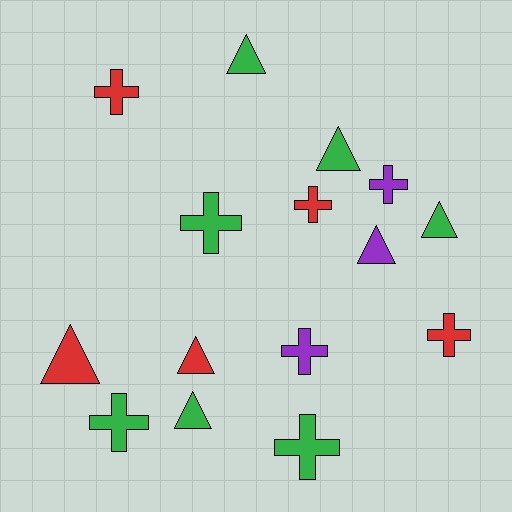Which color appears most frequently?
Green, with 7 objects.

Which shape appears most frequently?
Cross, with 8 objects.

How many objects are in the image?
There are 15 objects.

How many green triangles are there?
There are 4 green triangles.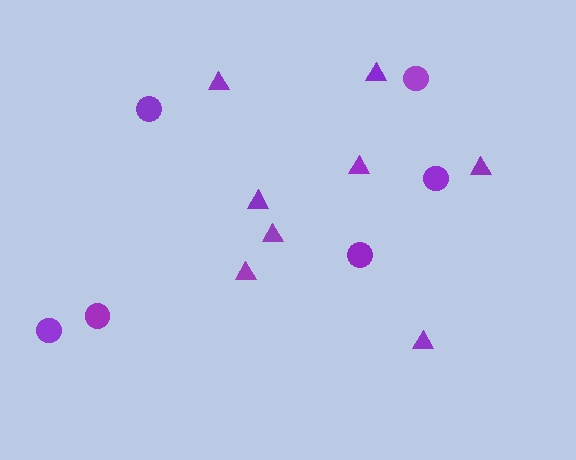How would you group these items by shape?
There are 2 groups: one group of circles (6) and one group of triangles (8).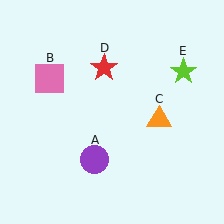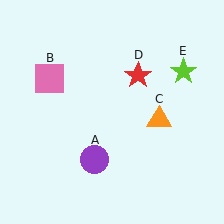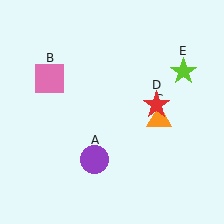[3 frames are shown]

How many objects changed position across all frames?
1 object changed position: red star (object D).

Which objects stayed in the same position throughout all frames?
Purple circle (object A) and pink square (object B) and orange triangle (object C) and lime star (object E) remained stationary.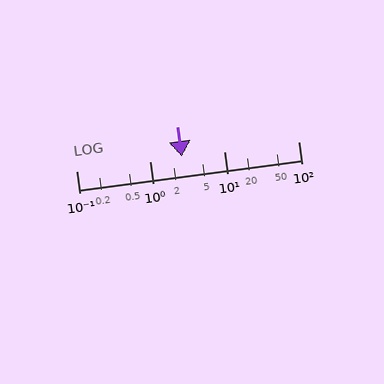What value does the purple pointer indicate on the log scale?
The pointer indicates approximately 2.7.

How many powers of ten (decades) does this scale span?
The scale spans 3 decades, from 0.1 to 100.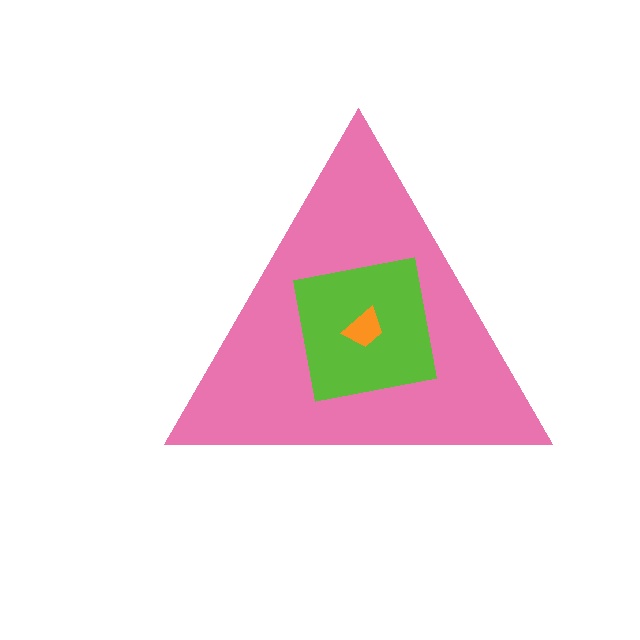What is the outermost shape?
The pink triangle.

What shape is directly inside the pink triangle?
The lime square.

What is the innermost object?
The orange trapezoid.